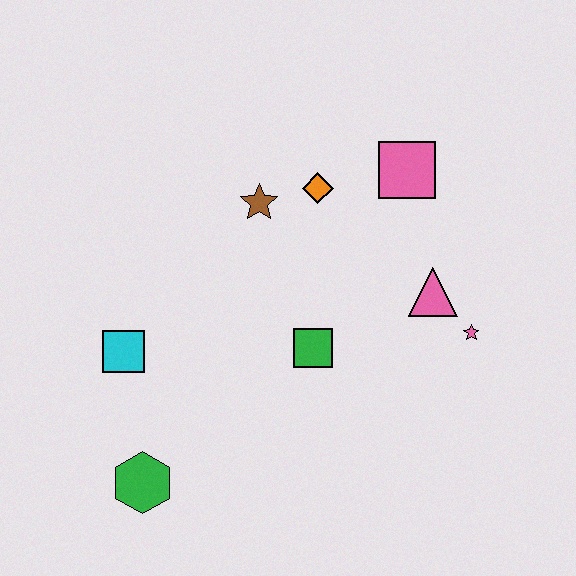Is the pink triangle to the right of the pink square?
Yes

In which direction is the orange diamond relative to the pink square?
The orange diamond is to the left of the pink square.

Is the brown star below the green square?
No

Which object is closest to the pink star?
The pink triangle is closest to the pink star.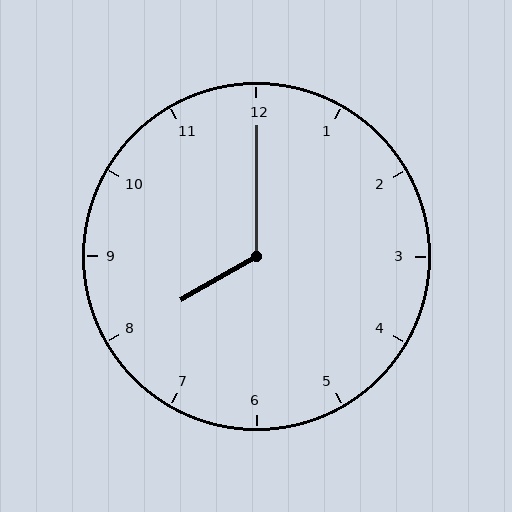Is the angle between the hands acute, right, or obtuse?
It is obtuse.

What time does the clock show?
8:00.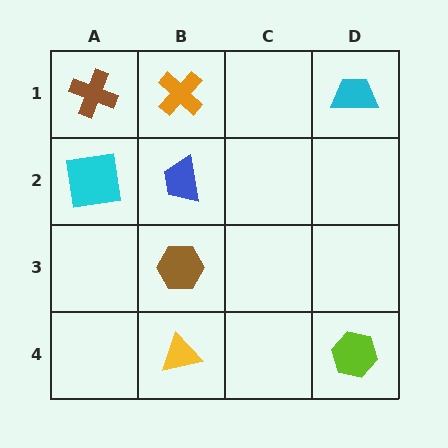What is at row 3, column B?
A brown hexagon.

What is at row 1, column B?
An orange cross.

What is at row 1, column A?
A brown cross.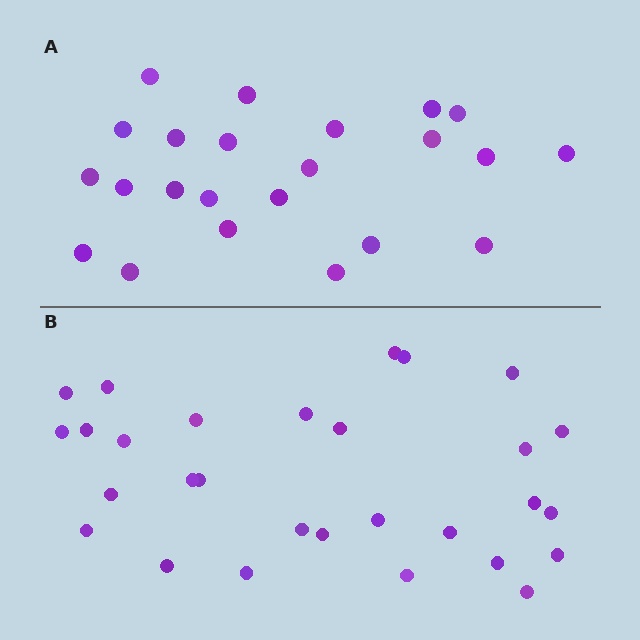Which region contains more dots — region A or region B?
Region B (the bottom region) has more dots.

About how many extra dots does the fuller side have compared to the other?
Region B has about 6 more dots than region A.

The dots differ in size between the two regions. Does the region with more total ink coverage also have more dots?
No. Region A has more total ink coverage because its dots are larger, but region B actually contains more individual dots. Total area can be misleading — the number of items is what matters here.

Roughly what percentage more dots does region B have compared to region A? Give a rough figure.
About 25% more.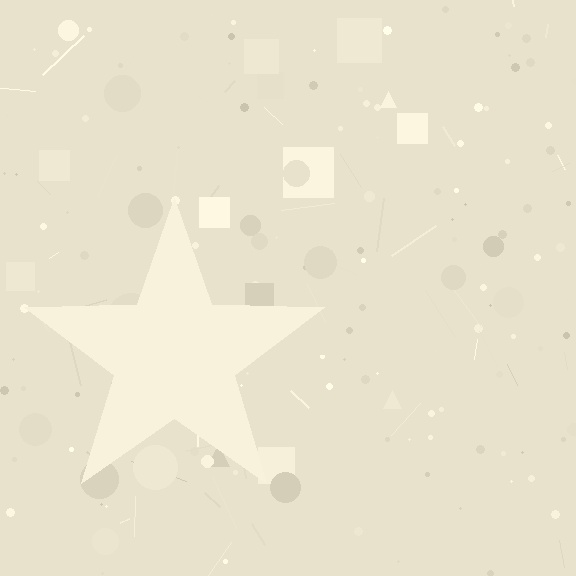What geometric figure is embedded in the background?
A star is embedded in the background.